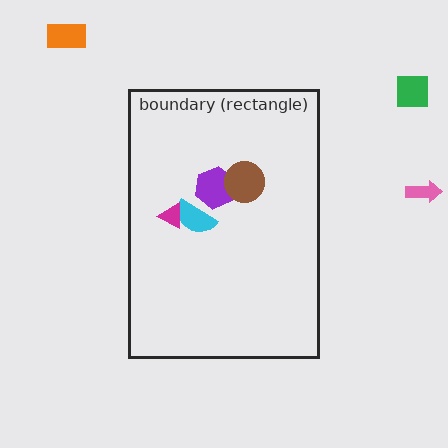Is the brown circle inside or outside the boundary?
Inside.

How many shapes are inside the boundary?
4 inside, 3 outside.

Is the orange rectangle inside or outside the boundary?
Outside.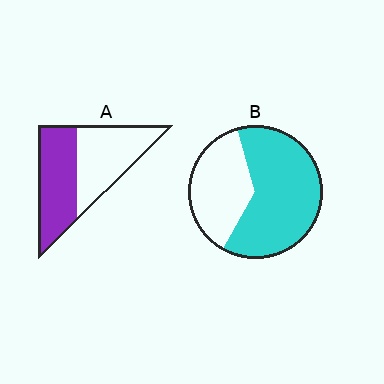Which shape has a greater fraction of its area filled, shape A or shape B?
Shape B.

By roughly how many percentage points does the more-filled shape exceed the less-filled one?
By roughly 15 percentage points (B over A).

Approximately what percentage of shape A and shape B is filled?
A is approximately 50% and B is approximately 65%.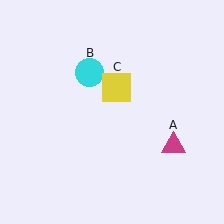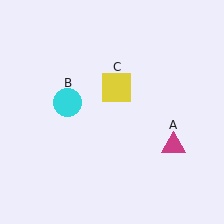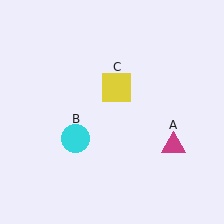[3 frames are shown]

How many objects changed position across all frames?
1 object changed position: cyan circle (object B).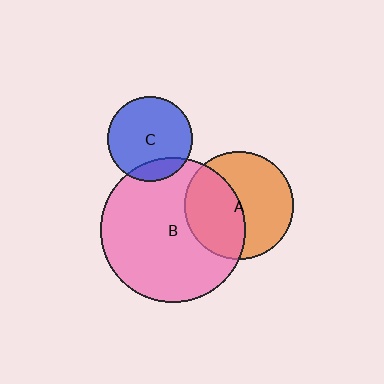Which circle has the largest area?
Circle B (pink).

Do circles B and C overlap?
Yes.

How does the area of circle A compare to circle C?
Approximately 1.6 times.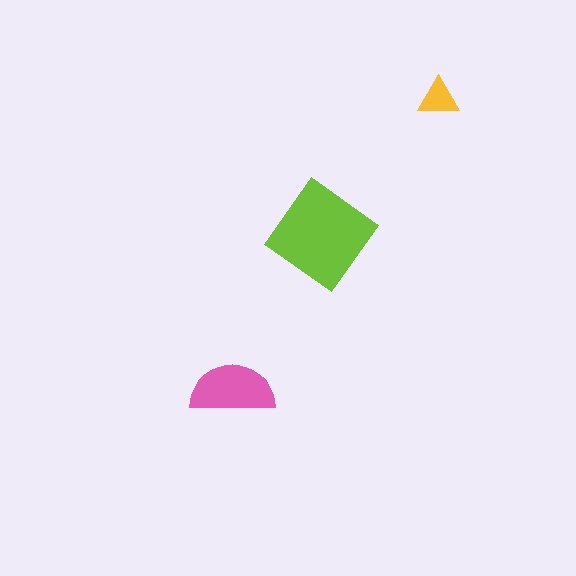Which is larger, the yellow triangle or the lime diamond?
The lime diamond.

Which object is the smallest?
The yellow triangle.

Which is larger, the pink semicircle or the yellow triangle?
The pink semicircle.